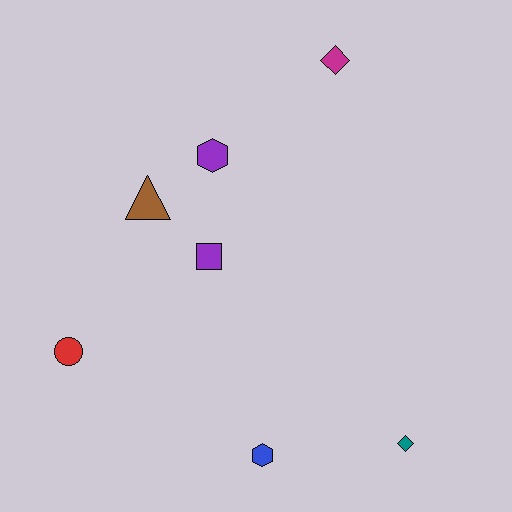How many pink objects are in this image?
There are no pink objects.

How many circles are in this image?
There is 1 circle.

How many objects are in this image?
There are 7 objects.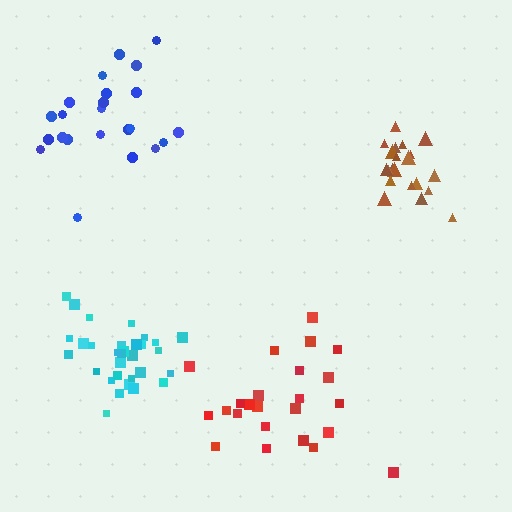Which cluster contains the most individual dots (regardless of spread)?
Cyan (31).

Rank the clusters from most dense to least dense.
brown, cyan, red, blue.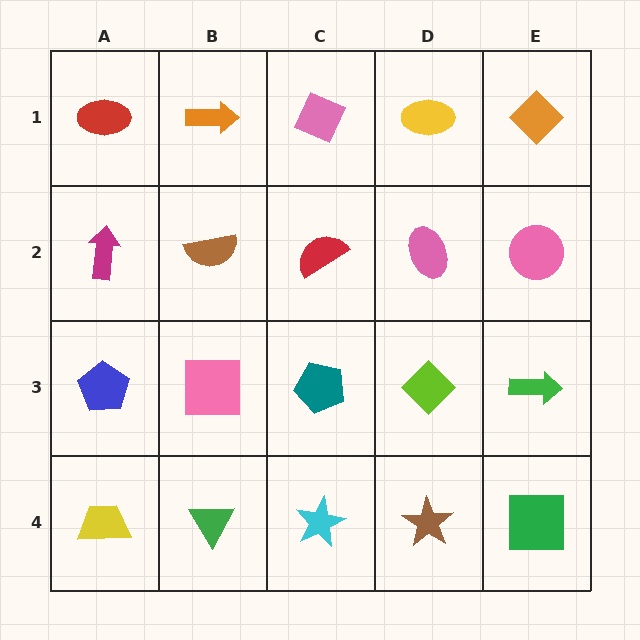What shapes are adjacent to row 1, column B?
A brown semicircle (row 2, column B), a red ellipse (row 1, column A), a pink diamond (row 1, column C).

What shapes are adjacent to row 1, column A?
A magenta arrow (row 2, column A), an orange arrow (row 1, column B).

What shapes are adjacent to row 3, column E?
A pink circle (row 2, column E), a green square (row 4, column E), a lime diamond (row 3, column D).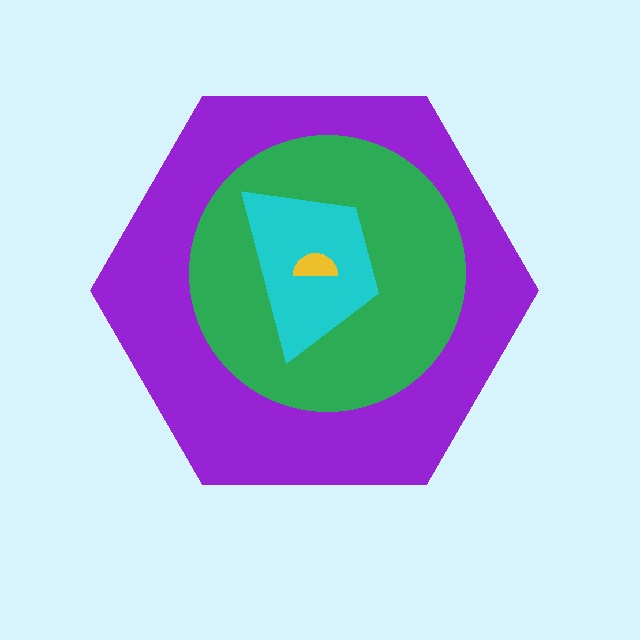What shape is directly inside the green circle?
The cyan trapezoid.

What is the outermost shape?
The purple hexagon.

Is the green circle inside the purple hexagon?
Yes.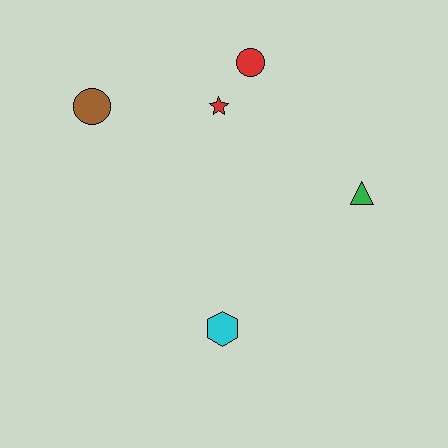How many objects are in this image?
There are 5 objects.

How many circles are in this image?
There are 2 circles.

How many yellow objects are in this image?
There are no yellow objects.